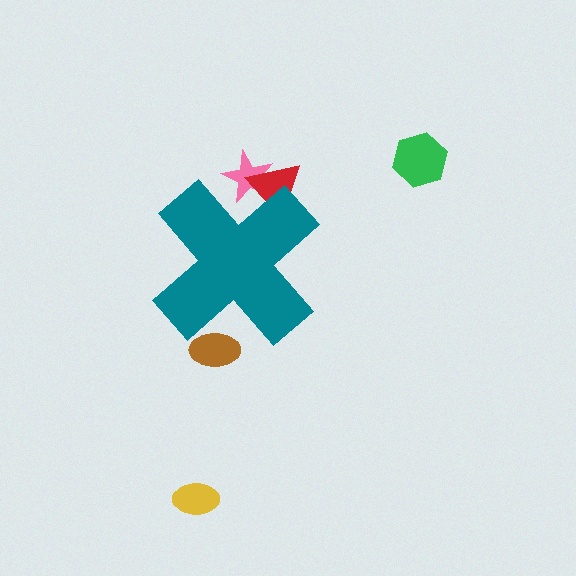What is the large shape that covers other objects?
A teal cross.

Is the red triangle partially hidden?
Yes, the red triangle is partially hidden behind the teal cross.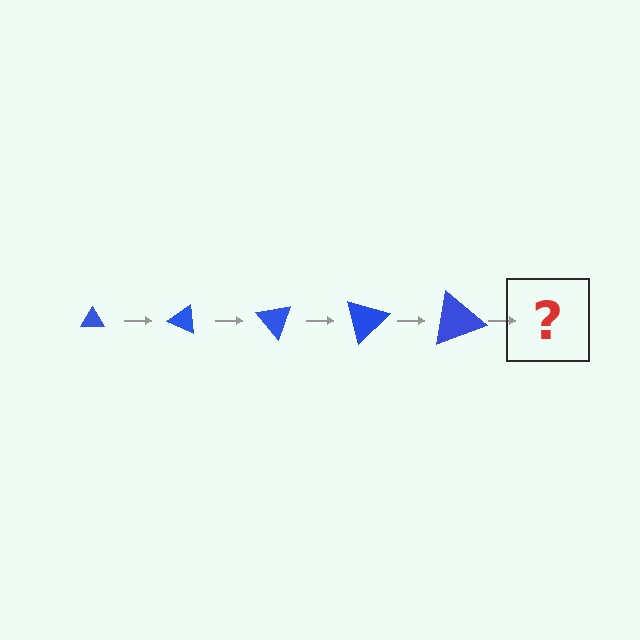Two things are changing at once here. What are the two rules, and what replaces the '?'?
The two rules are that the triangle grows larger each step and it rotates 25 degrees each step. The '?' should be a triangle, larger than the previous one and rotated 125 degrees from the start.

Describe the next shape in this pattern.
It should be a triangle, larger than the previous one and rotated 125 degrees from the start.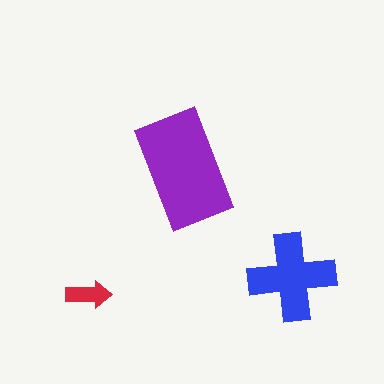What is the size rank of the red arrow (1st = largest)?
3rd.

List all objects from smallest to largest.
The red arrow, the blue cross, the purple rectangle.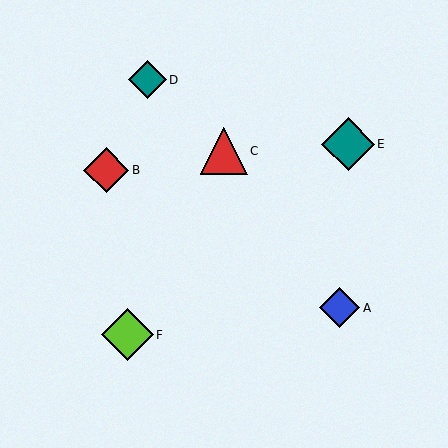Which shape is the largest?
The teal diamond (labeled E) is the largest.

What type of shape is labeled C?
Shape C is a red triangle.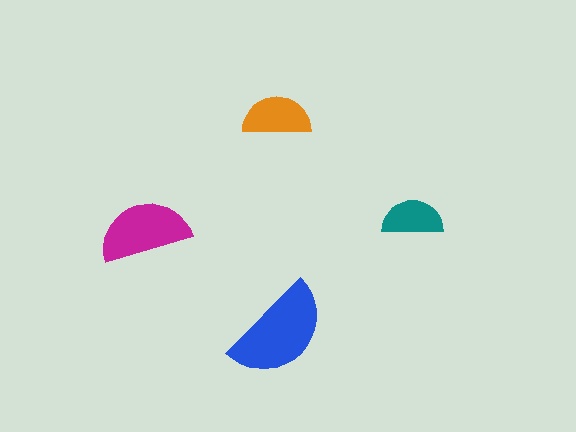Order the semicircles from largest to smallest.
the blue one, the magenta one, the orange one, the teal one.